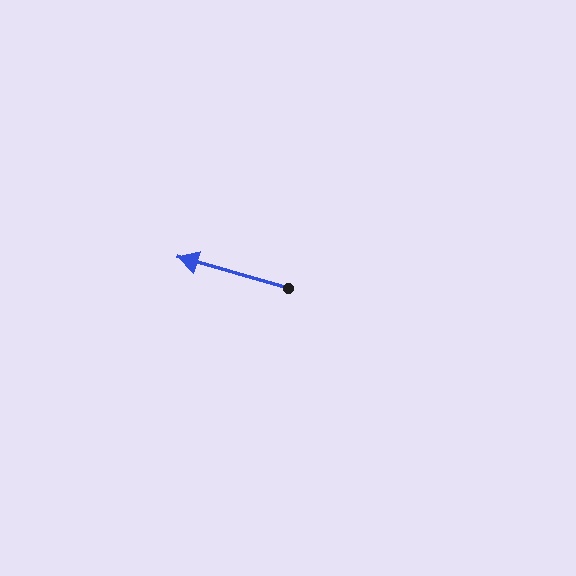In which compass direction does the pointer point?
West.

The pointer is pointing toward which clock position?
Roughly 10 o'clock.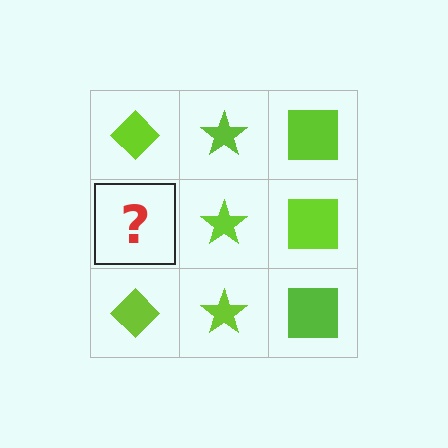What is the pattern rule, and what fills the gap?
The rule is that each column has a consistent shape. The gap should be filled with a lime diamond.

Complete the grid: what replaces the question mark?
The question mark should be replaced with a lime diamond.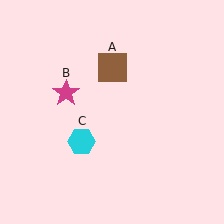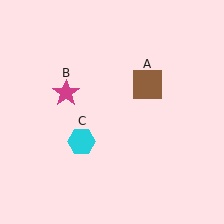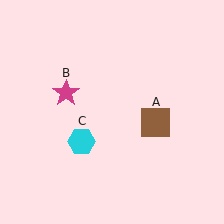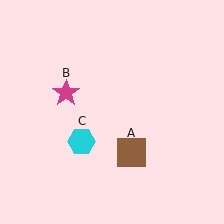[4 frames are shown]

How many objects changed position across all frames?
1 object changed position: brown square (object A).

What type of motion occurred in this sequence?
The brown square (object A) rotated clockwise around the center of the scene.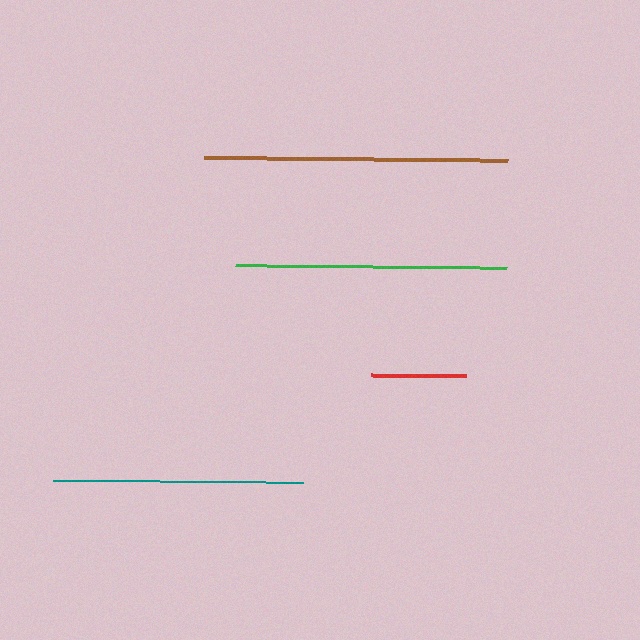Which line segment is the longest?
The brown line is the longest at approximately 304 pixels.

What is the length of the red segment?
The red segment is approximately 95 pixels long.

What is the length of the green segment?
The green segment is approximately 271 pixels long.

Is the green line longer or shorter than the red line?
The green line is longer than the red line.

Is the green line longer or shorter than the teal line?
The green line is longer than the teal line.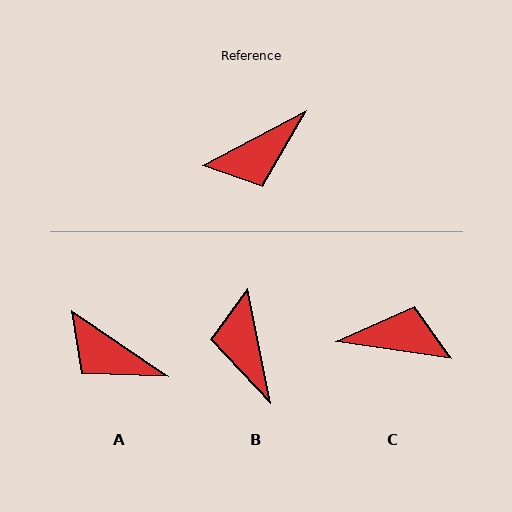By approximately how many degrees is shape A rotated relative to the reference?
Approximately 62 degrees clockwise.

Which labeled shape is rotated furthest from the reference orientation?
C, about 144 degrees away.